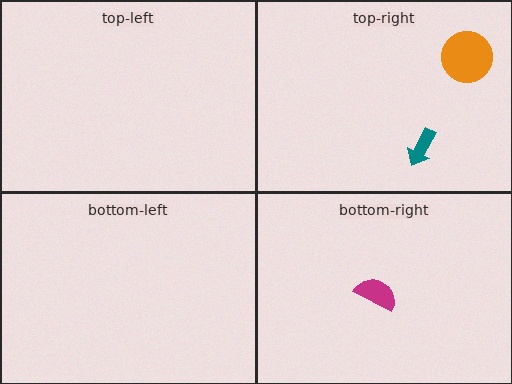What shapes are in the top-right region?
The teal arrow, the orange circle.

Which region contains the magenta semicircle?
The bottom-right region.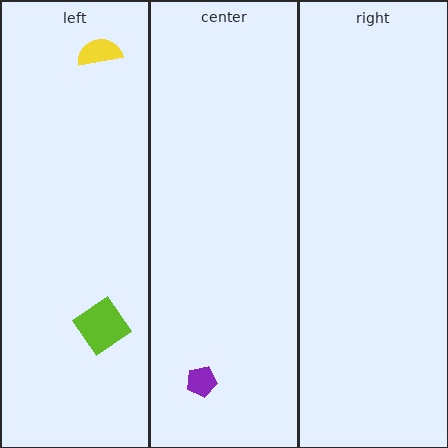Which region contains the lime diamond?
The left region.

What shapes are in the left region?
The lime diamond, the yellow semicircle.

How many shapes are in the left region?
2.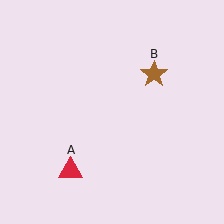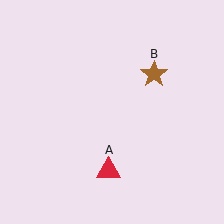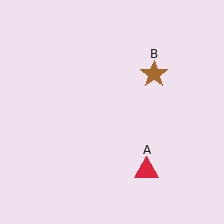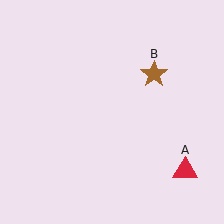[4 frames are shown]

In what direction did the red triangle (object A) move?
The red triangle (object A) moved right.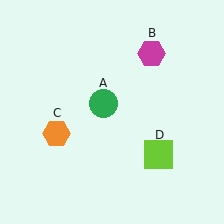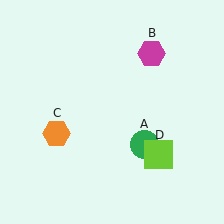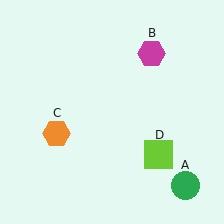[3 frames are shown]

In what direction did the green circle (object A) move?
The green circle (object A) moved down and to the right.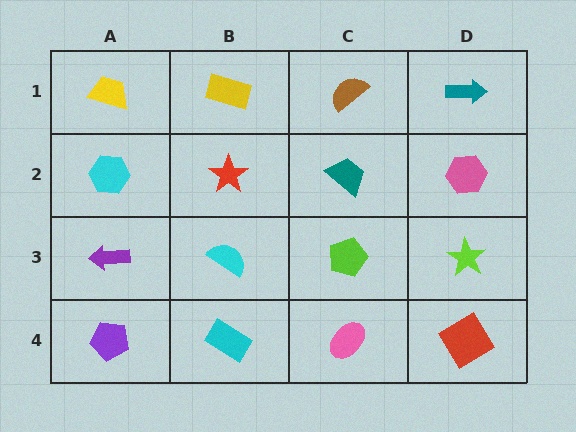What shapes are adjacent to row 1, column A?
A cyan hexagon (row 2, column A), a yellow rectangle (row 1, column B).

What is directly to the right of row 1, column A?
A yellow rectangle.